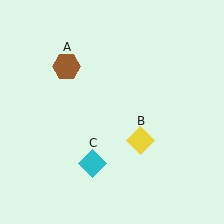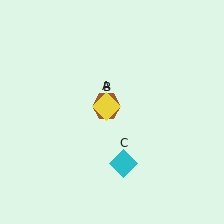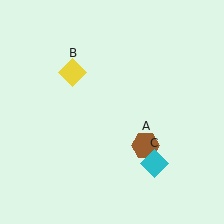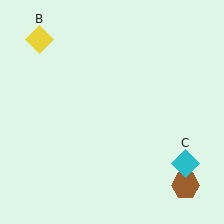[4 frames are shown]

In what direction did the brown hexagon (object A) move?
The brown hexagon (object A) moved down and to the right.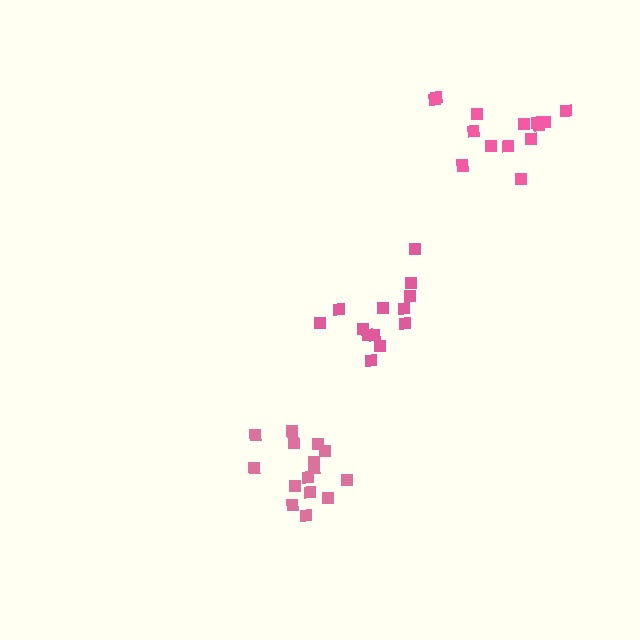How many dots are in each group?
Group 1: 15 dots, Group 2: 13 dots, Group 3: 14 dots (42 total).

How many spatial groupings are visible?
There are 3 spatial groupings.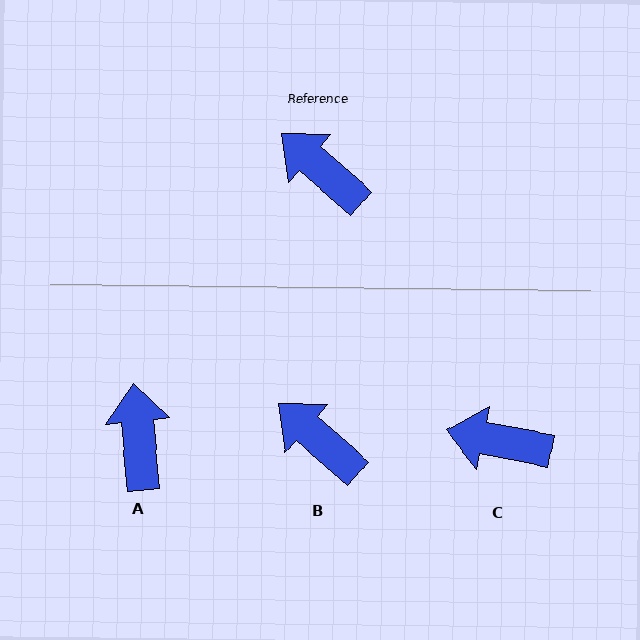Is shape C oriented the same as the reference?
No, it is off by about 30 degrees.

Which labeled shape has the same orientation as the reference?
B.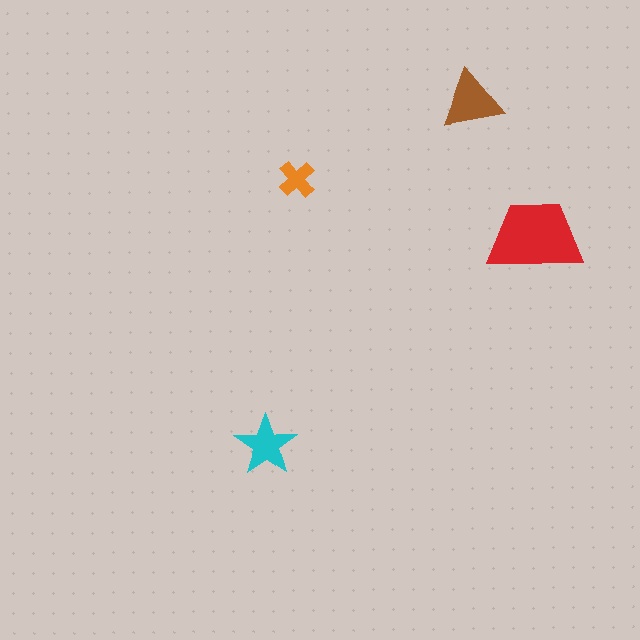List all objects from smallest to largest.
The orange cross, the cyan star, the brown triangle, the red trapezoid.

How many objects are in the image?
There are 4 objects in the image.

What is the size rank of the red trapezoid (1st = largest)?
1st.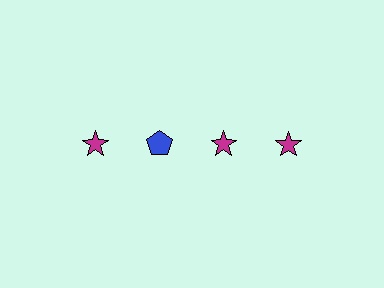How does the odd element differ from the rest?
It differs in both color (blue instead of magenta) and shape (pentagon instead of star).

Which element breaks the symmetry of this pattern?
The blue pentagon in the top row, second from left column breaks the symmetry. All other shapes are magenta stars.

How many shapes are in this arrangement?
There are 4 shapes arranged in a grid pattern.